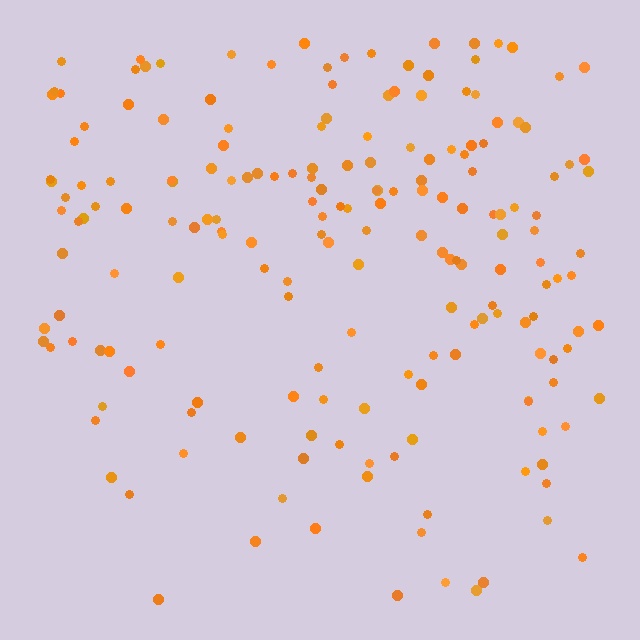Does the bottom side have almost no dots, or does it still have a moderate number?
Still a moderate number, just noticeably fewer than the top.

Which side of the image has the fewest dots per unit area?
The bottom.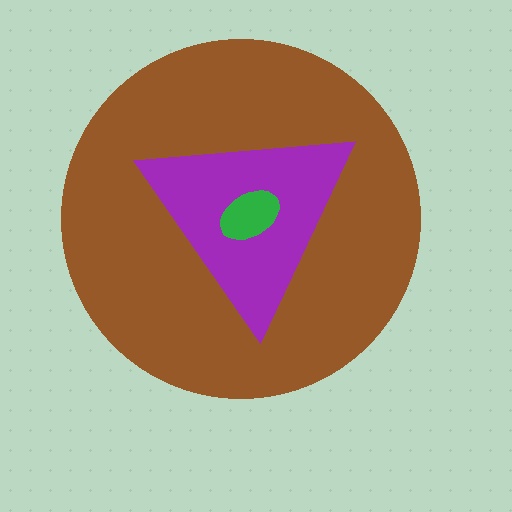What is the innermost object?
The green ellipse.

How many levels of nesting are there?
3.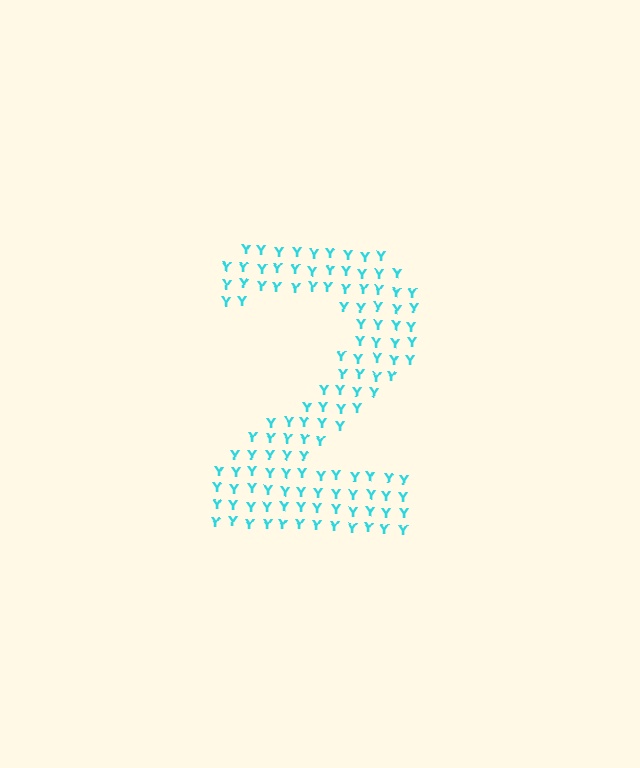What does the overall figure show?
The overall figure shows the digit 2.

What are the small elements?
The small elements are letter Y's.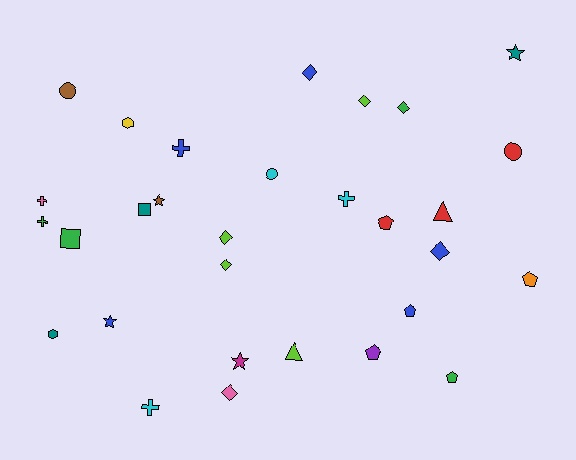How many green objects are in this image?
There are 4 green objects.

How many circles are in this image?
There are 3 circles.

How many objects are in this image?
There are 30 objects.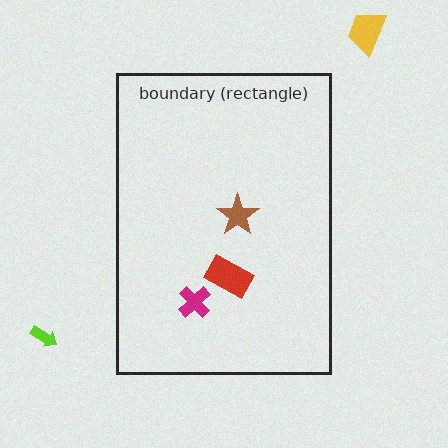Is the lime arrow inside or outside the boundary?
Outside.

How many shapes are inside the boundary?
3 inside, 2 outside.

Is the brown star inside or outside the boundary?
Inside.